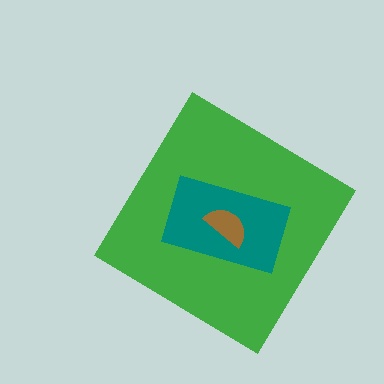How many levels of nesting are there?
3.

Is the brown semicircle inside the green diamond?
Yes.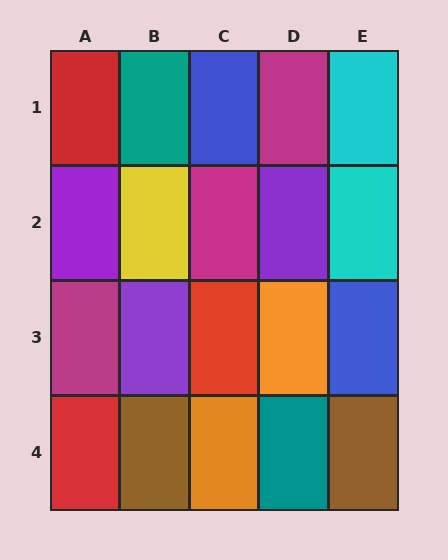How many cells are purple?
3 cells are purple.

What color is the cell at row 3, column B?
Purple.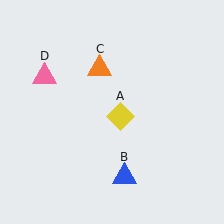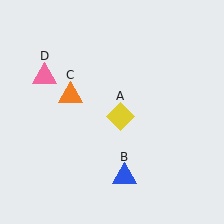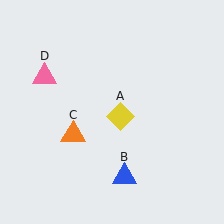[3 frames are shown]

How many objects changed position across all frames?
1 object changed position: orange triangle (object C).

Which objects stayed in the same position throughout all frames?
Yellow diamond (object A) and blue triangle (object B) and pink triangle (object D) remained stationary.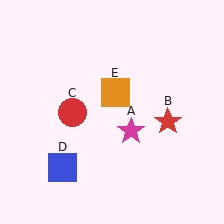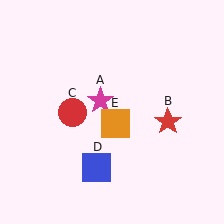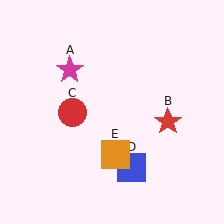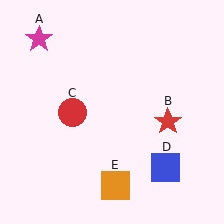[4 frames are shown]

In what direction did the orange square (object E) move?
The orange square (object E) moved down.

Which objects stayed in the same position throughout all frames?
Red star (object B) and red circle (object C) remained stationary.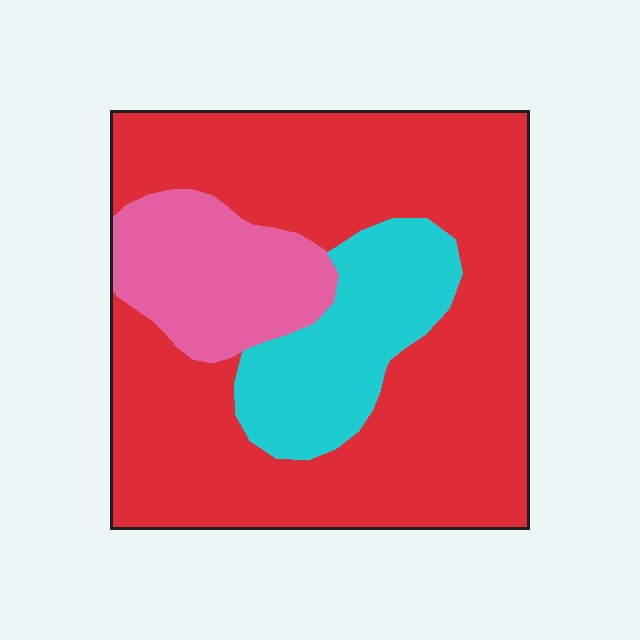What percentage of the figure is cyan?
Cyan covers around 15% of the figure.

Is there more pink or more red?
Red.